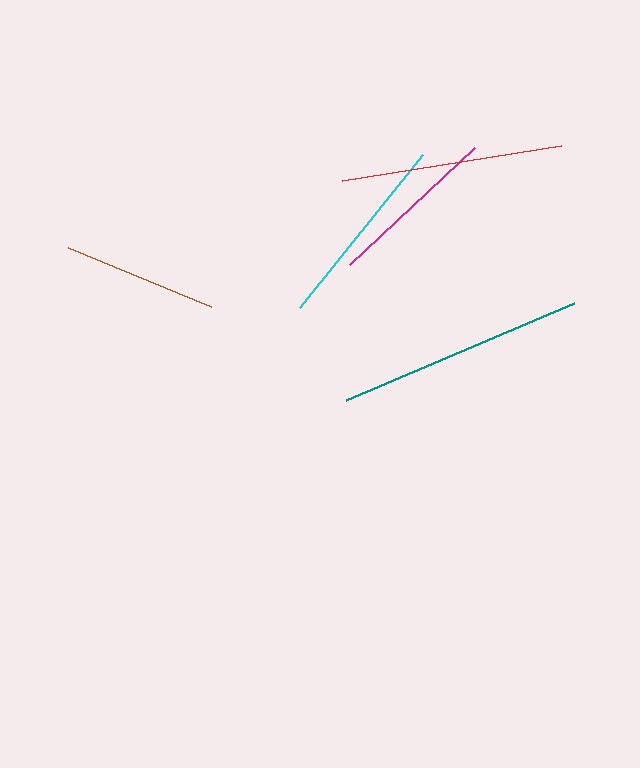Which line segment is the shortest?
The brown line is the shortest at approximately 154 pixels.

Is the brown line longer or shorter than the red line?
The red line is longer than the brown line.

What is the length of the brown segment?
The brown segment is approximately 154 pixels long.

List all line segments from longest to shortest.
From longest to shortest: teal, red, cyan, magenta, brown.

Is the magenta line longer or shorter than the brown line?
The magenta line is longer than the brown line.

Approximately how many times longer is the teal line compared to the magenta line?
The teal line is approximately 1.4 times the length of the magenta line.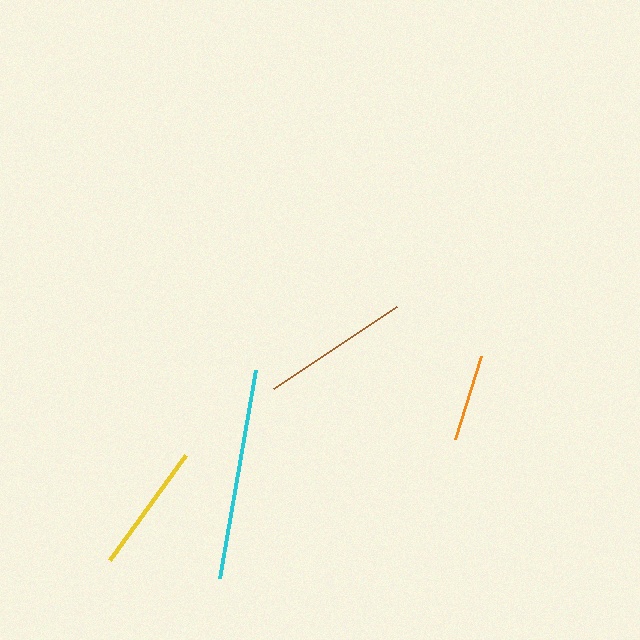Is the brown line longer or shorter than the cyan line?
The cyan line is longer than the brown line.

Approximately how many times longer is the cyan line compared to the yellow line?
The cyan line is approximately 1.6 times the length of the yellow line.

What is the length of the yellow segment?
The yellow segment is approximately 130 pixels long.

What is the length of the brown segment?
The brown segment is approximately 148 pixels long.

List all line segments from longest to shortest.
From longest to shortest: cyan, brown, yellow, orange.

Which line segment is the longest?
The cyan line is the longest at approximately 211 pixels.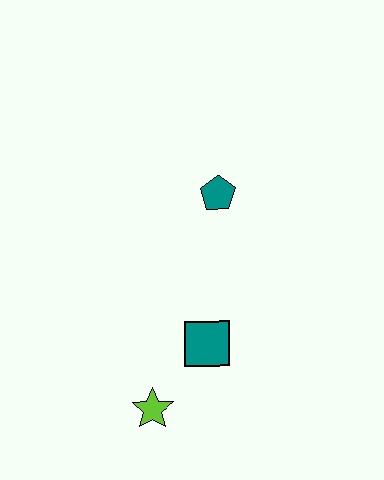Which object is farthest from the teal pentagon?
The lime star is farthest from the teal pentagon.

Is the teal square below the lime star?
No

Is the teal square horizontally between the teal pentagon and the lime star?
Yes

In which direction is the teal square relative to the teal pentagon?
The teal square is below the teal pentagon.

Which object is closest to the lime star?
The teal square is closest to the lime star.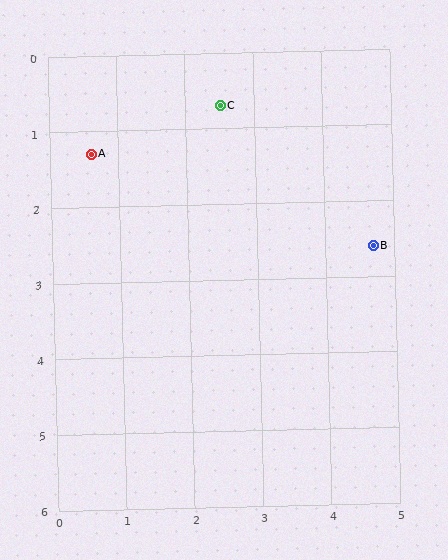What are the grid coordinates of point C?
Point C is at approximately (2.5, 0.7).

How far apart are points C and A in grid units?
Points C and A are about 2.0 grid units apart.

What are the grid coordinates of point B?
Point B is at approximately (4.7, 2.6).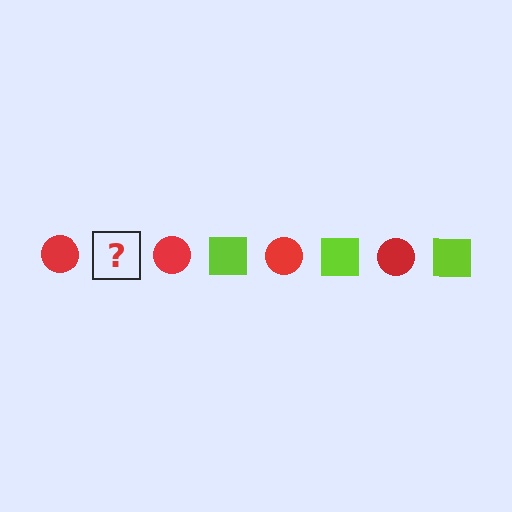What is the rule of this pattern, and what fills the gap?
The rule is that the pattern alternates between red circle and lime square. The gap should be filled with a lime square.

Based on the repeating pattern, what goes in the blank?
The blank should be a lime square.